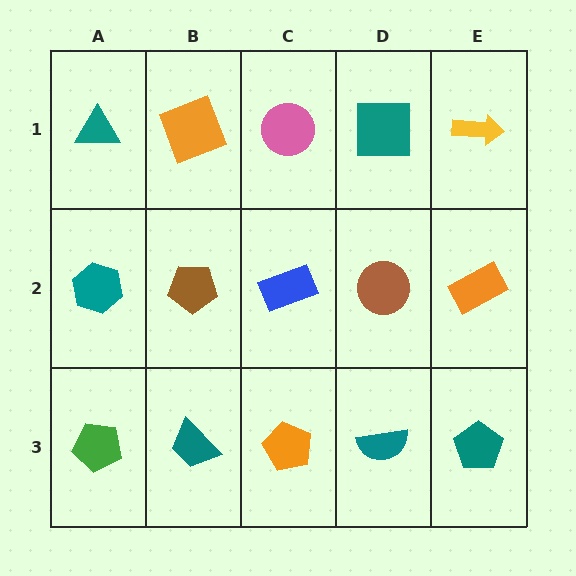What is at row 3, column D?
A teal semicircle.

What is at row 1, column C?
A pink circle.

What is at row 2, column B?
A brown pentagon.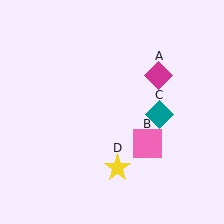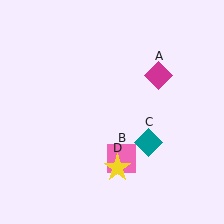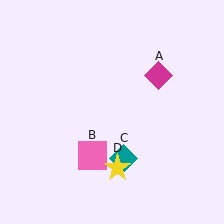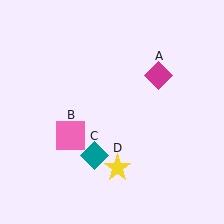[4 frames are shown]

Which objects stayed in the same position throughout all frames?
Magenta diamond (object A) and yellow star (object D) remained stationary.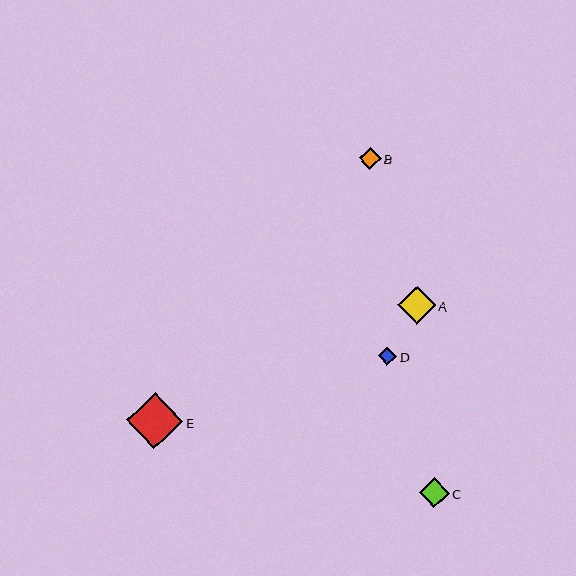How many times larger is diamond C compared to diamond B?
Diamond C is approximately 1.4 times the size of diamond B.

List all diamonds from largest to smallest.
From largest to smallest: E, A, C, B, D.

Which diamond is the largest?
Diamond E is the largest with a size of approximately 56 pixels.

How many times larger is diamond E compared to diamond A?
Diamond E is approximately 1.5 times the size of diamond A.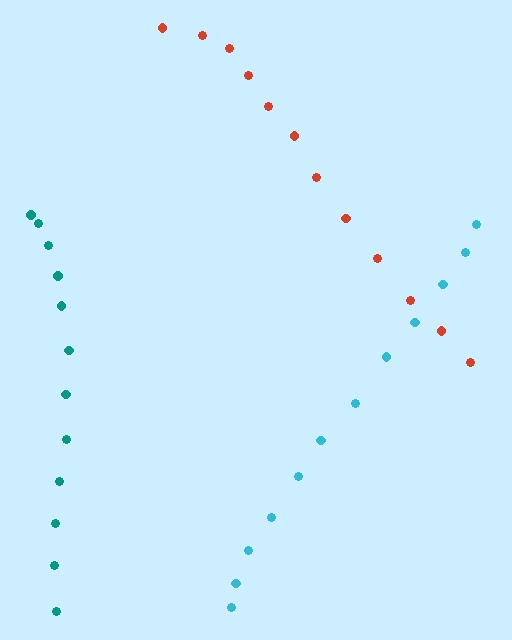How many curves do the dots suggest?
There are 3 distinct paths.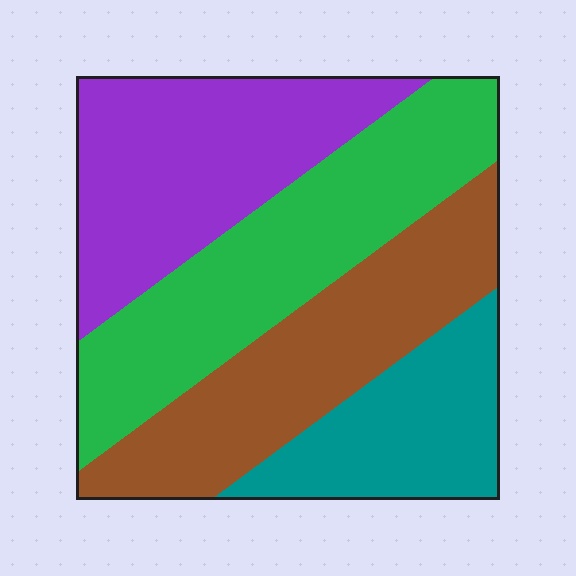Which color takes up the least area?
Teal, at roughly 15%.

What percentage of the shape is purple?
Purple takes up about one quarter (1/4) of the shape.